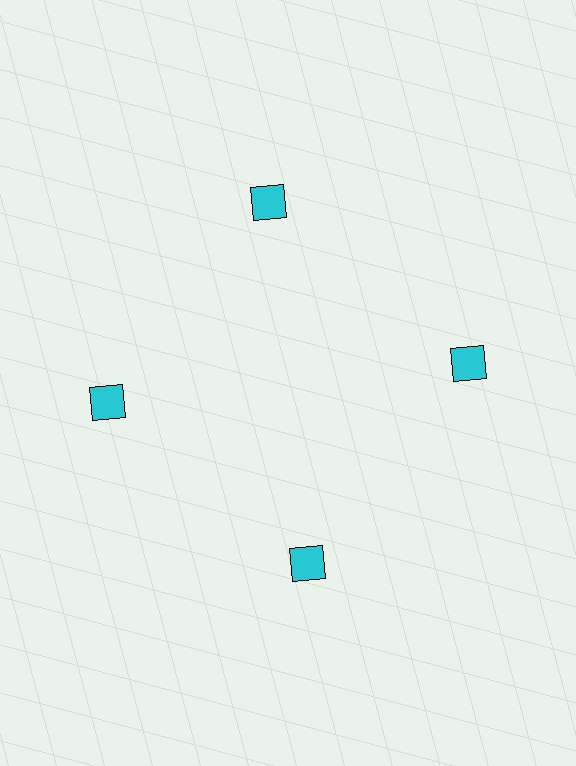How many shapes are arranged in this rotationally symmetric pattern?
There are 4 shapes, arranged in 4 groups of 1.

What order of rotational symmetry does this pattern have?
This pattern has 4-fold rotational symmetry.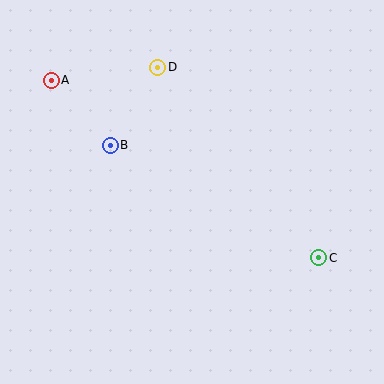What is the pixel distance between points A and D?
The distance between A and D is 108 pixels.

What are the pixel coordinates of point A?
Point A is at (51, 80).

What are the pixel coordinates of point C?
Point C is at (319, 258).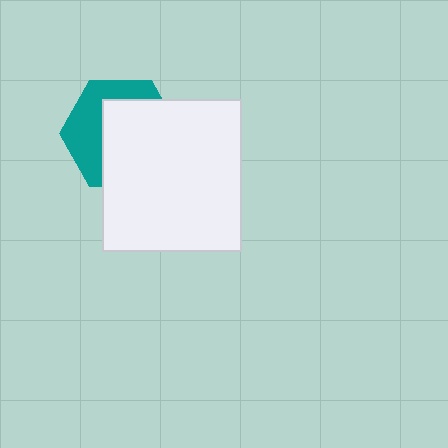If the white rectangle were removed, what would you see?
You would see the complete teal hexagon.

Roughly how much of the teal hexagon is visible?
A small part of it is visible (roughly 41%).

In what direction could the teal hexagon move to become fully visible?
The teal hexagon could move toward the upper-left. That would shift it out from behind the white rectangle entirely.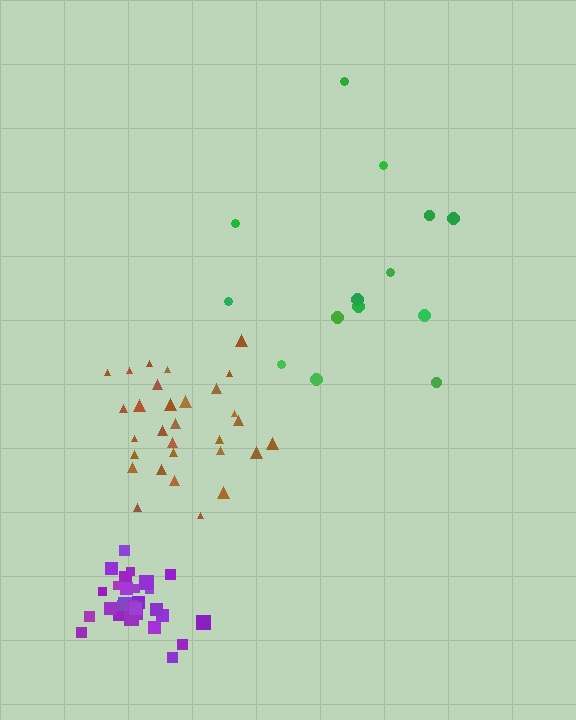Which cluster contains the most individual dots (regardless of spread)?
Brown (31).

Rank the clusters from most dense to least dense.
purple, brown, green.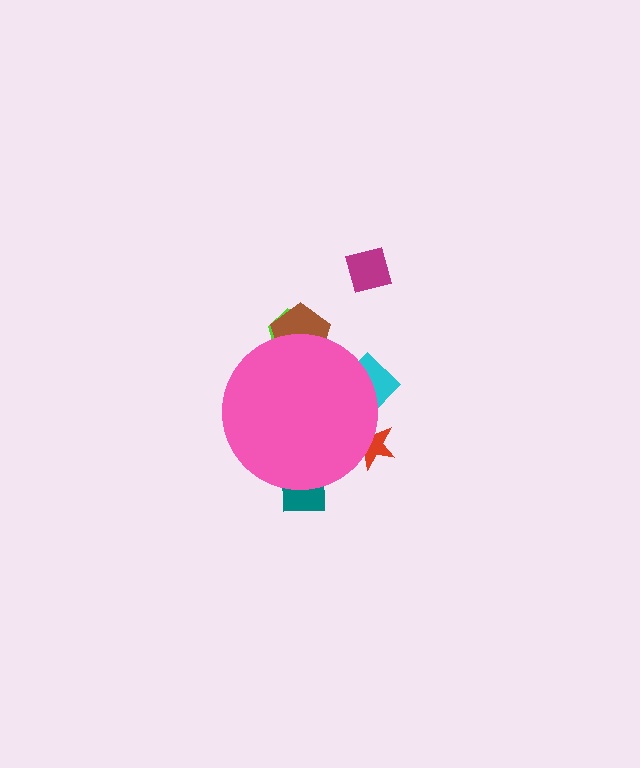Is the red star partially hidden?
Yes, the red star is partially hidden behind the pink circle.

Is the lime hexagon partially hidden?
Yes, the lime hexagon is partially hidden behind the pink circle.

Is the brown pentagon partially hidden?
Yes, the brown pentagon is partially hidden behind the pink circle.